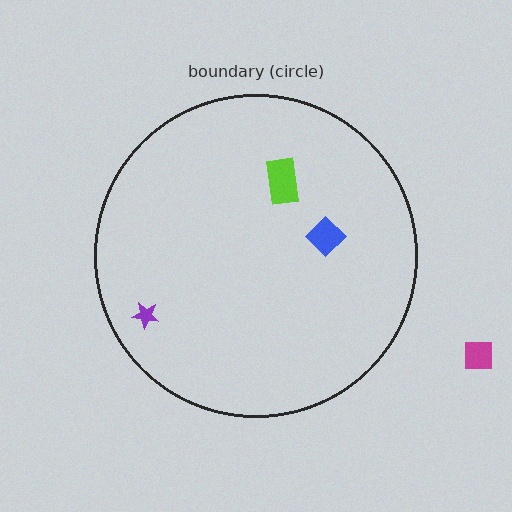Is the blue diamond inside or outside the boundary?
Inside.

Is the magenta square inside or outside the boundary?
Outside.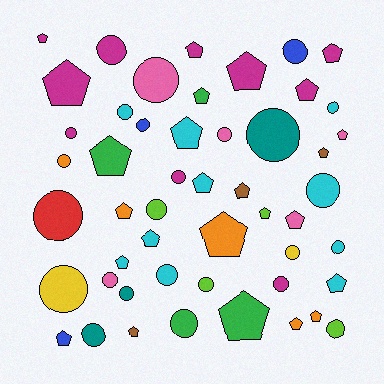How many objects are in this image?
There are 50 objects.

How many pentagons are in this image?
There are 25 pentagons.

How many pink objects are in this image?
There are 5 pink objects.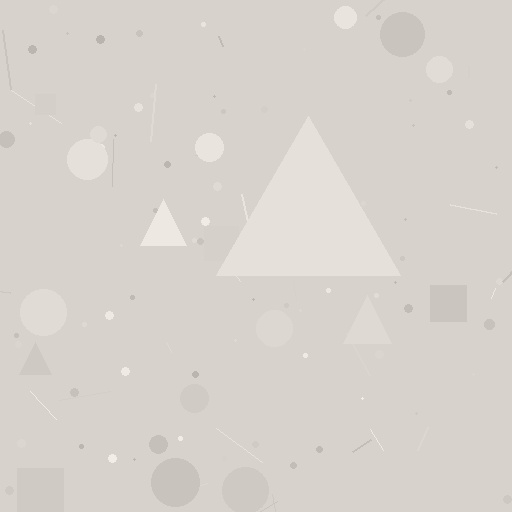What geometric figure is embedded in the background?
A triangle is embedded in the background.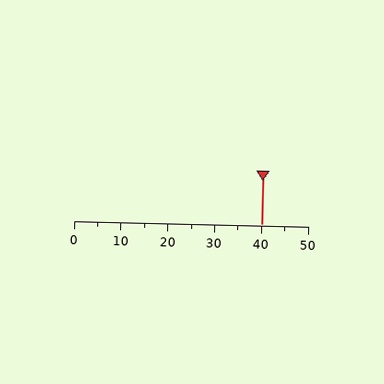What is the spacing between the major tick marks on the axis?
The major ticks are spaced 10 apart.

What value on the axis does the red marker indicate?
The marker indicates approximately 40.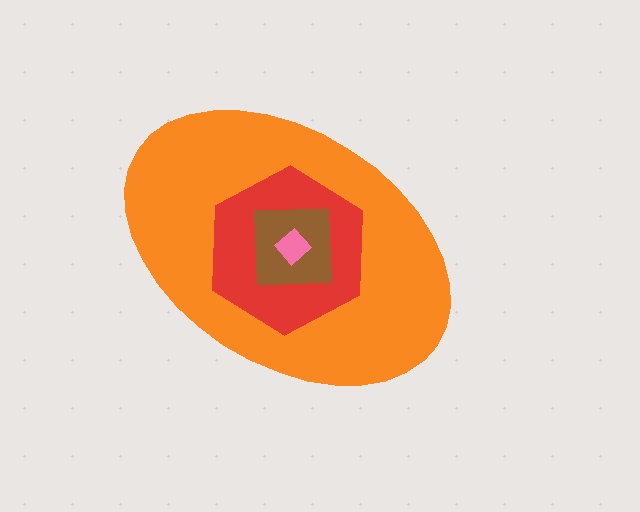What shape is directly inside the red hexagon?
The brown square.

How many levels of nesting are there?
4.